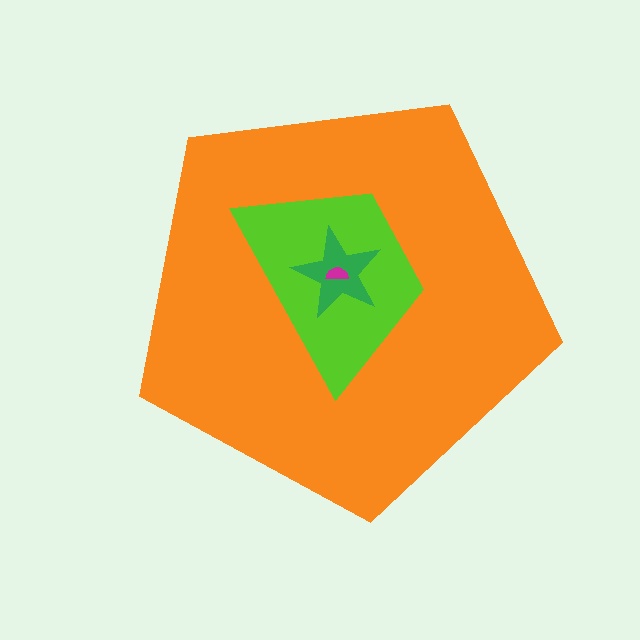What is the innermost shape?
The magenta semicircle.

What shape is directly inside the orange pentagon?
The lime trapezoid.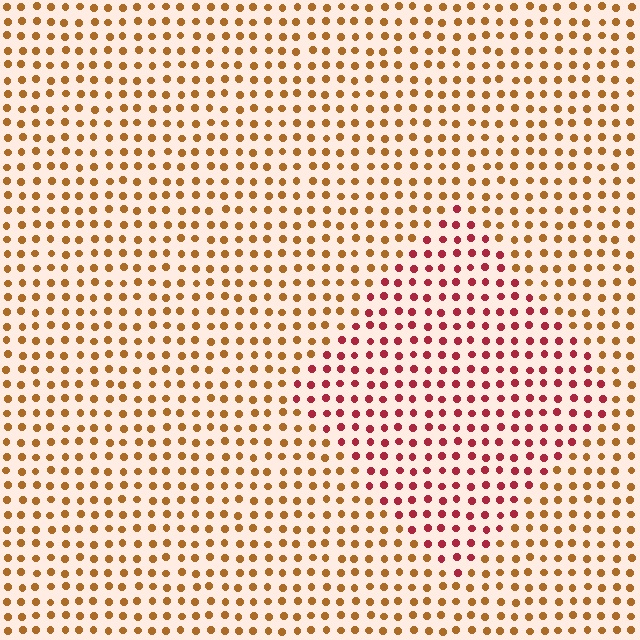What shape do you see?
I see a diamond.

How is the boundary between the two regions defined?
The boundary is defined purely by a slight shift in hue (about 42 degrees). Spacing, size, and orientation are identical on both sides.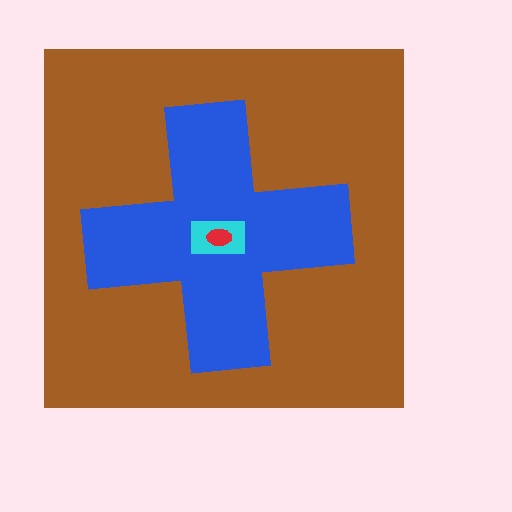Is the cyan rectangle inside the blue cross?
Yes.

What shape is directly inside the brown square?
The blue cross.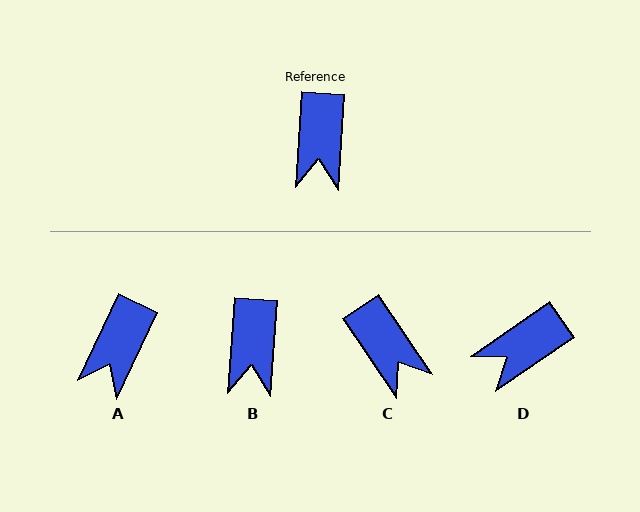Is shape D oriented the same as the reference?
No, it is off by about 52 degrees.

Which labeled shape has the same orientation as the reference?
B.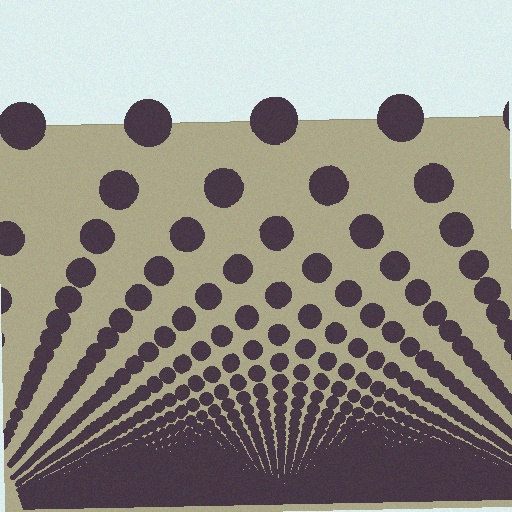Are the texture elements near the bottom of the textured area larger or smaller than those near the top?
Smaller. The gradient is inverted — elements near the bottom are smaller and denser.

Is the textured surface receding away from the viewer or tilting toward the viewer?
The surface appears to tilt toward the viewer. Texture elements get larger and sparser toward the top.